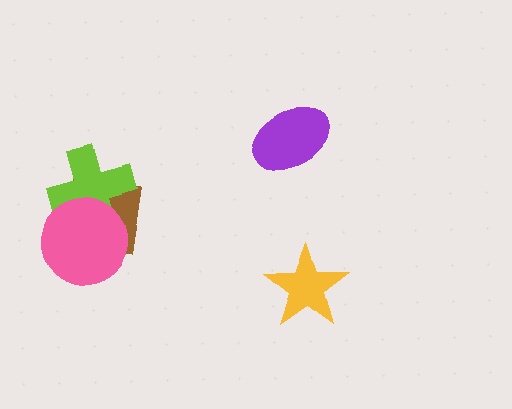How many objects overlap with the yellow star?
0 objects overlap with the yellow star.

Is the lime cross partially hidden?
Yes, it is partially covered by another shape.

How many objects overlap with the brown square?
2 objects overlap with the brown square.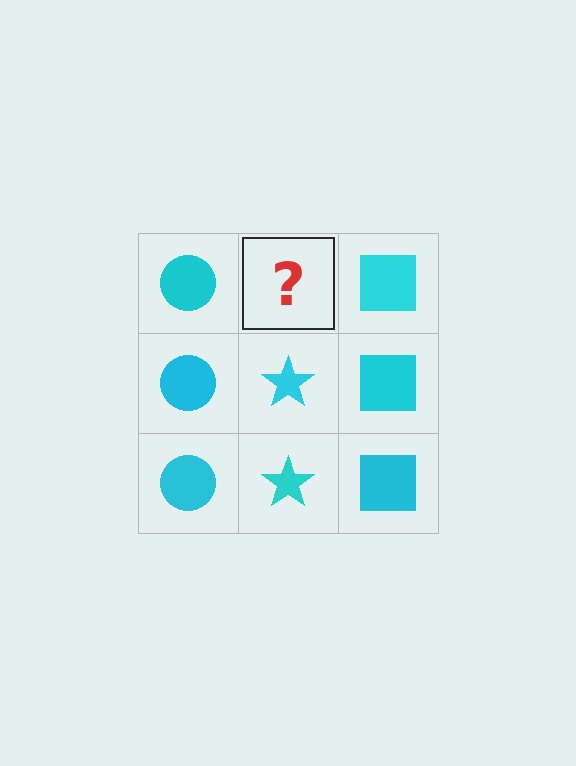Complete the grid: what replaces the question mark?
The question mark should be replaced with a cyan star.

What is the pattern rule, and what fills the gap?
The rule is that each column has a consistent shape. The gap should be filled with a cyan star.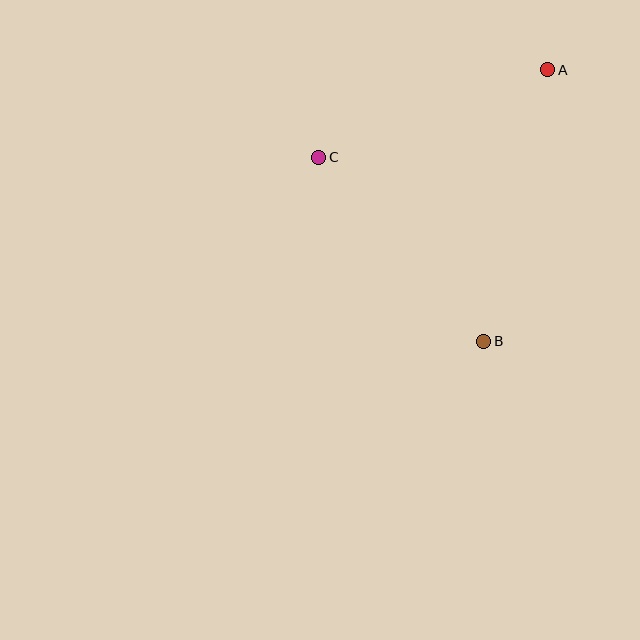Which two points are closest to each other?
Points A and C are closest to each other.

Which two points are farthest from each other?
Points A and B are farthest from each other.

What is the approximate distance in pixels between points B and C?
The distance between B and C is approximately 247 pixels.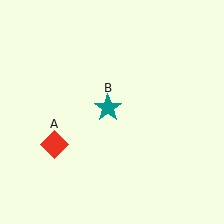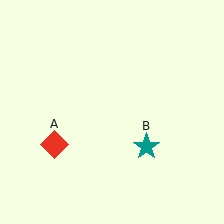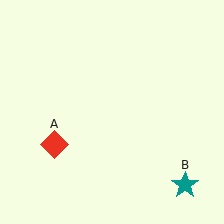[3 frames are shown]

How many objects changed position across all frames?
1 object changed position: teal star (object B).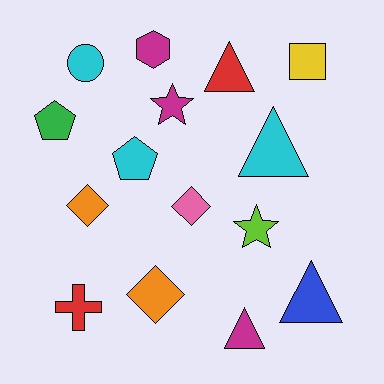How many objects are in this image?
There are 15 objects.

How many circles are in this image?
There is 1 circle.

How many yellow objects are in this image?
There is 1 yellow object.